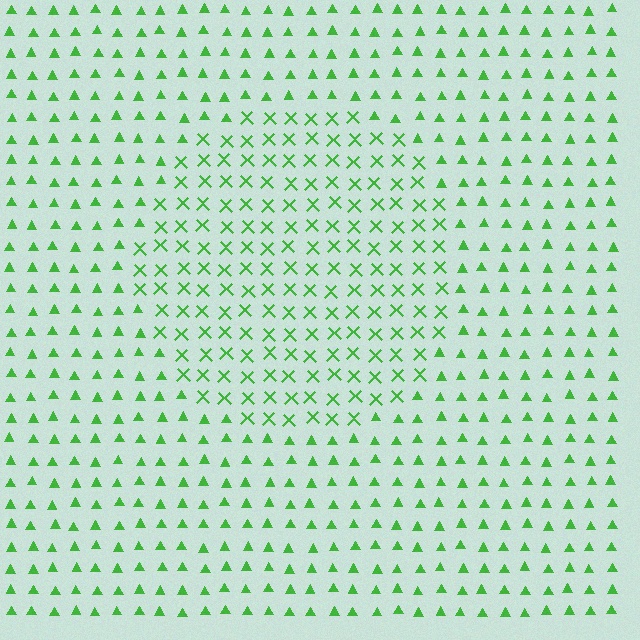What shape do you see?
I see a circle.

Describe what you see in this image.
The image is filled with small green elements arranged in a uniform grid. A circle-shaped region contains X marks, while the surrounding area contains triangles. The boundary is defined purely by the change in element shape.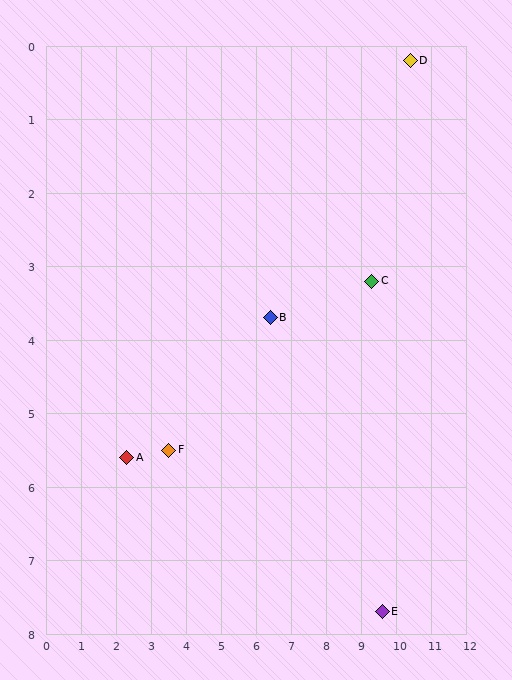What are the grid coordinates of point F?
Point F is at approximately (3.5, 5.5).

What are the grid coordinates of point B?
Point B is at approximately (6.4, 3.7).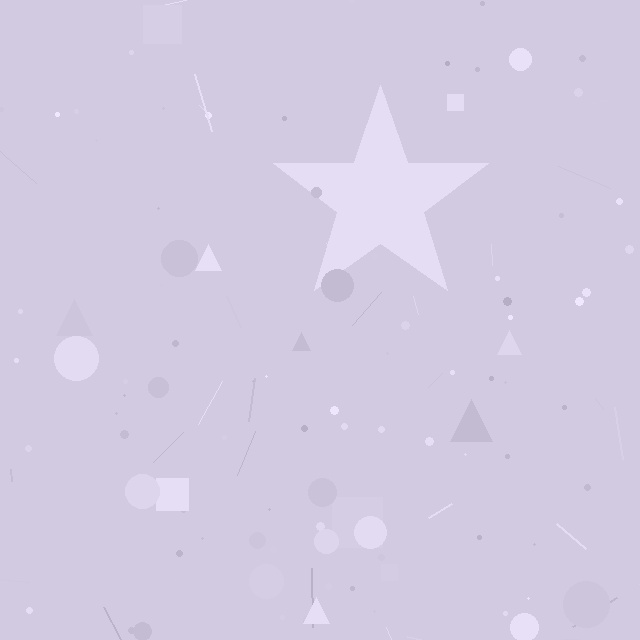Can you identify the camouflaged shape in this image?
The camouflaged shape is a star.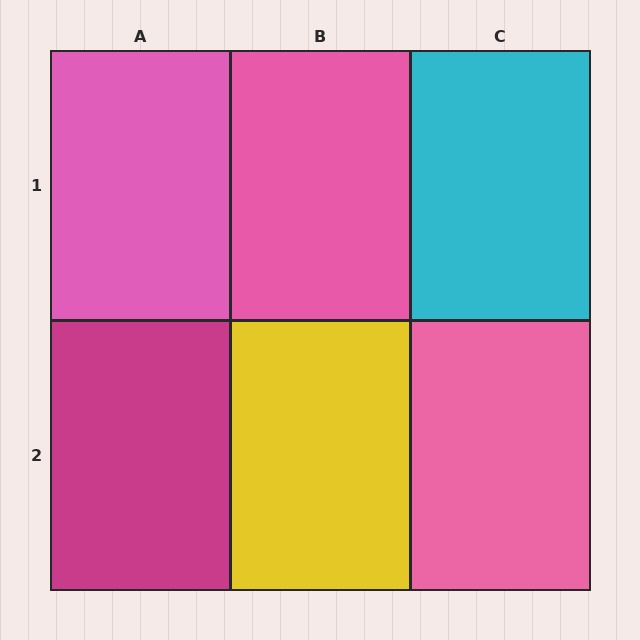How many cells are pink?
3 cells are pink.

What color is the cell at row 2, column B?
Yellow.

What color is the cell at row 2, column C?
Pink.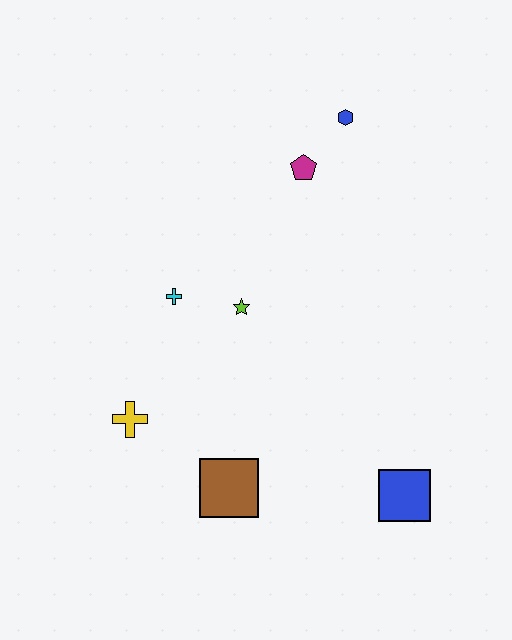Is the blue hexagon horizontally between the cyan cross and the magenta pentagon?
No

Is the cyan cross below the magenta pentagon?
Yes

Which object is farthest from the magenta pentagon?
The blue square is farthest from the magenta pentagon.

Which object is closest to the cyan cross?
The lime star is closest to the cyan cross.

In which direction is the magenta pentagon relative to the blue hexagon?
The magenta pentagon is below the blue hexagon.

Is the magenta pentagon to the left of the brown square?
No